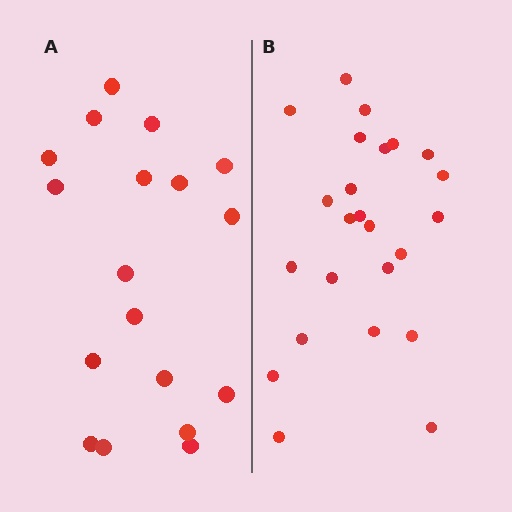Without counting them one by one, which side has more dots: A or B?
Region B (the right region) has more dots.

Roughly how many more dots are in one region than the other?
Region B has about 6 more dots than region A.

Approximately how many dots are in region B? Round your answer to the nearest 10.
About 20 dots. (The exact count is 24, which rounds to 20.)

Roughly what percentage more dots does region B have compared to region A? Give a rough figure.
About 35% more.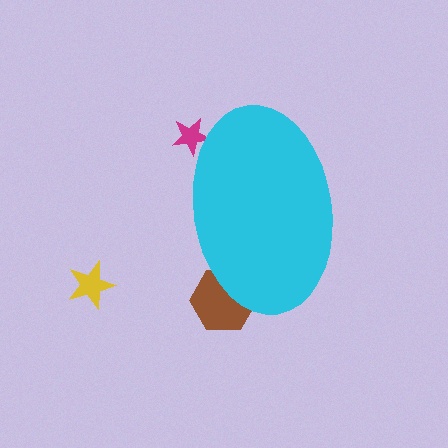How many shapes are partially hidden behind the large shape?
2 shapes are partially hidden.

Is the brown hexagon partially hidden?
Yes, the brown hexagon is partially hidden behind the cyan ellipse.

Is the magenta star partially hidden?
Yes, the magenta star is partially hidden behind the cyan ellipse.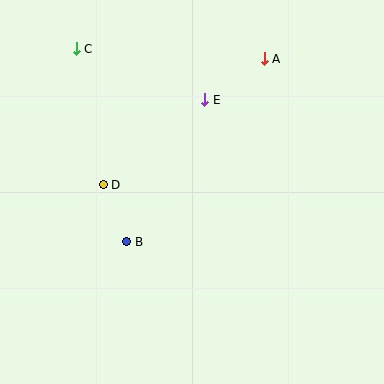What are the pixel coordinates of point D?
Point D is at (103, 185).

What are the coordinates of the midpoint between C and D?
The midpoint between C and D is at (90, 117).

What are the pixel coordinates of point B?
Point B is at (127, 242).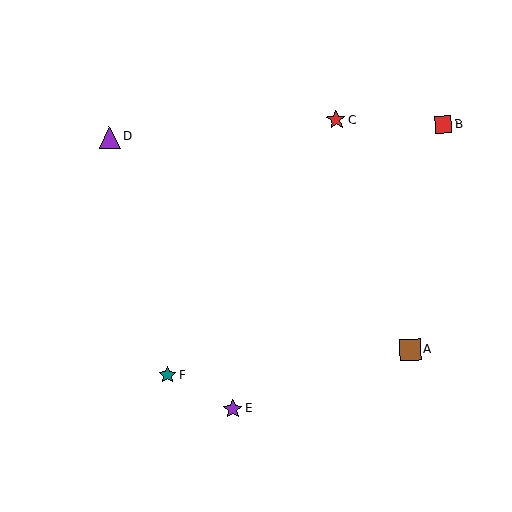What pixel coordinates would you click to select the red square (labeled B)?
Click at (443, 125) to select the red square B.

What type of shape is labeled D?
Shape D is a purple triangle.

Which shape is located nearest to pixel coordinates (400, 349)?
The brown square (labeled A) at (410, 350) is nearest to that location.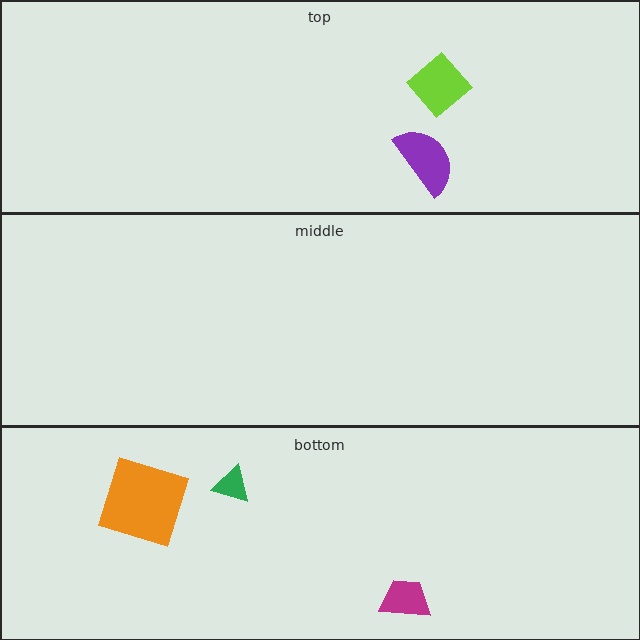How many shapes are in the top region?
2.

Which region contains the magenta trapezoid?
The bottom region.